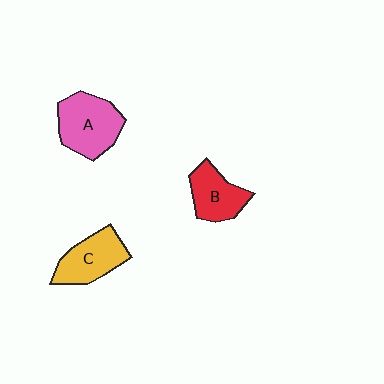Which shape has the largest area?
Shape A (pink).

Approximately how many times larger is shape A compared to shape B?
Approximately 1.4 times.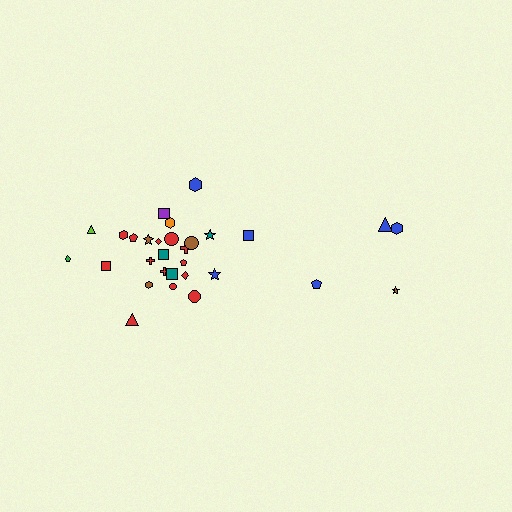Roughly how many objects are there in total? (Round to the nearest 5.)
Roughly 30 objects in total.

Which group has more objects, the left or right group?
The left group.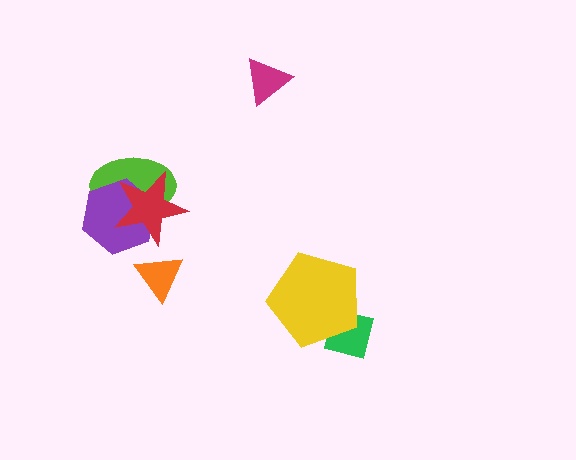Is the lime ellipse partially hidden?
Yes, it is partially covered by another shape.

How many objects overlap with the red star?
2 objects overlap with the red star.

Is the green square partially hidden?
Yes, it is partially covered by another shape.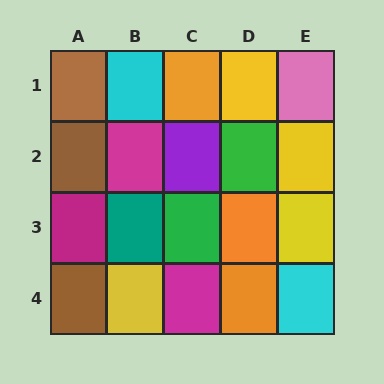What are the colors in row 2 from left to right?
Brown, magenta, purple, green, yellow.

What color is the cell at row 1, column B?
Cyan.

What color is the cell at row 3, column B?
Teal.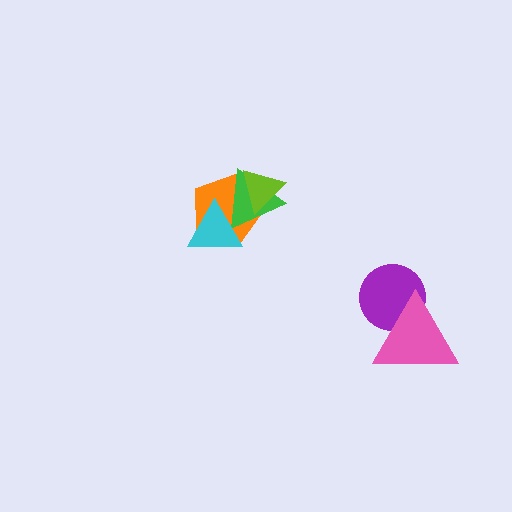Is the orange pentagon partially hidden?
Yes, it is partially covered by another shape.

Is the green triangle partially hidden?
Yes, it is partially covered by another shape.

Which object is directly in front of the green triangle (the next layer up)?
The lime triangle is directly in front of the green triangle.